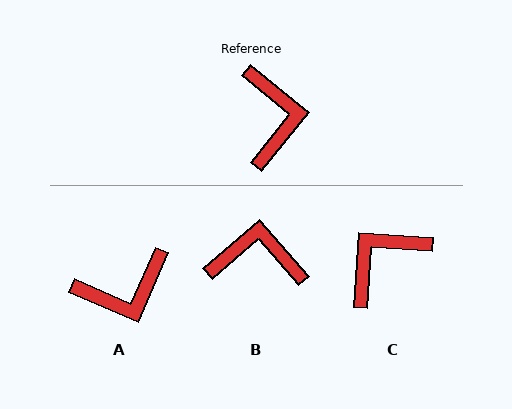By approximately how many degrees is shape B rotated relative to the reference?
Approximately 80 degrees counter-clockwise.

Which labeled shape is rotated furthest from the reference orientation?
C, about 125 degrees away.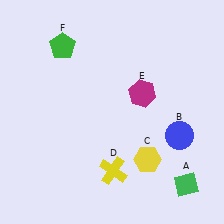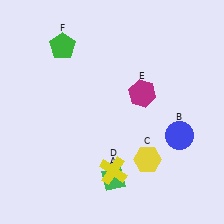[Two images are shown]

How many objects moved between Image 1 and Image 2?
1 object moved between the two images.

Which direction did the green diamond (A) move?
The green diamond (A) moved left.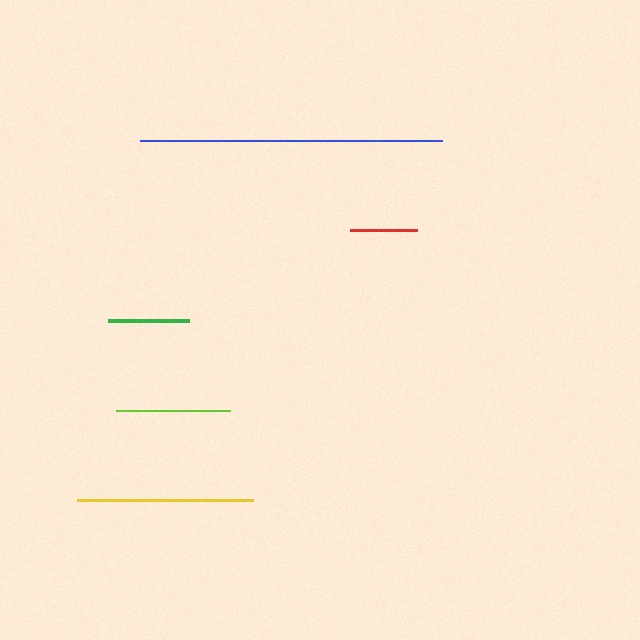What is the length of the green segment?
The green segment is approximately 81 pixels long.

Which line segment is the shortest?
The red line is the shortest at approximately 66 pixels.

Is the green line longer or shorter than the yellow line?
The yellow line is longer than the green line.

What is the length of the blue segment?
The blue segment is approximately 302 pixels long.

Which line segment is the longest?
The blue line is the longest at approximately 302 pixels.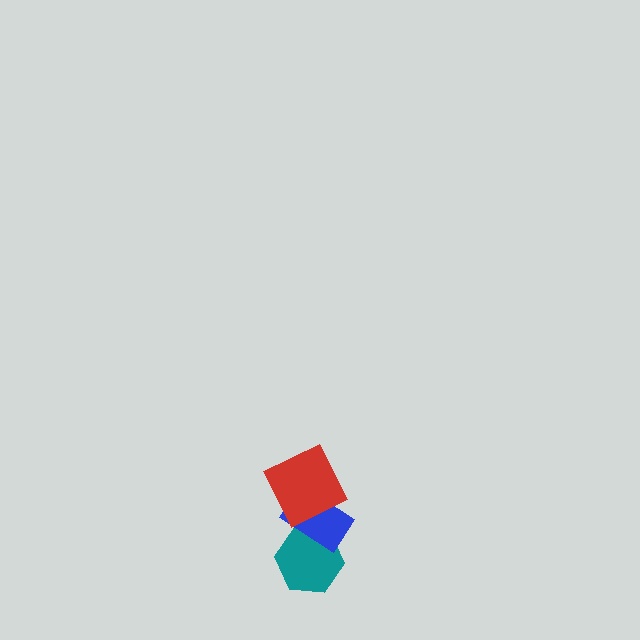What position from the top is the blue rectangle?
The blue rectangle is 2nd from the top.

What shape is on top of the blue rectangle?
The red square is on top of the blue rectangle.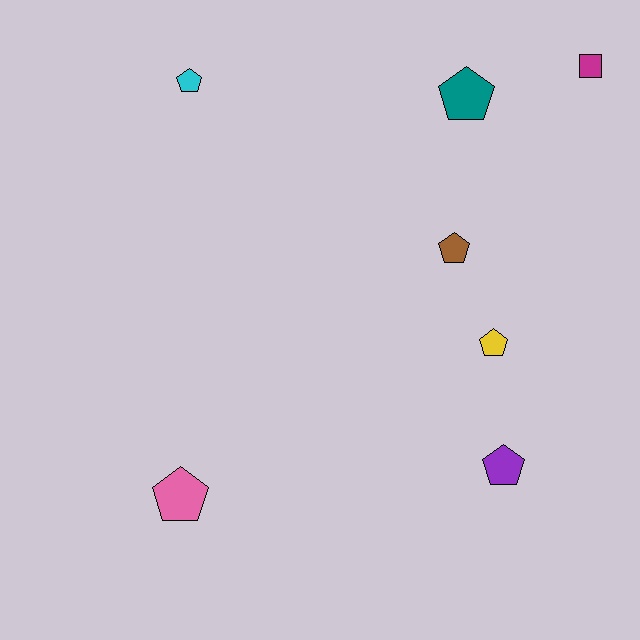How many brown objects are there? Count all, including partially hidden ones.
There is 1 brown object.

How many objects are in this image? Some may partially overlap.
There are 7 objects.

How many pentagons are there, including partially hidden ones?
There are 6 pentagons.